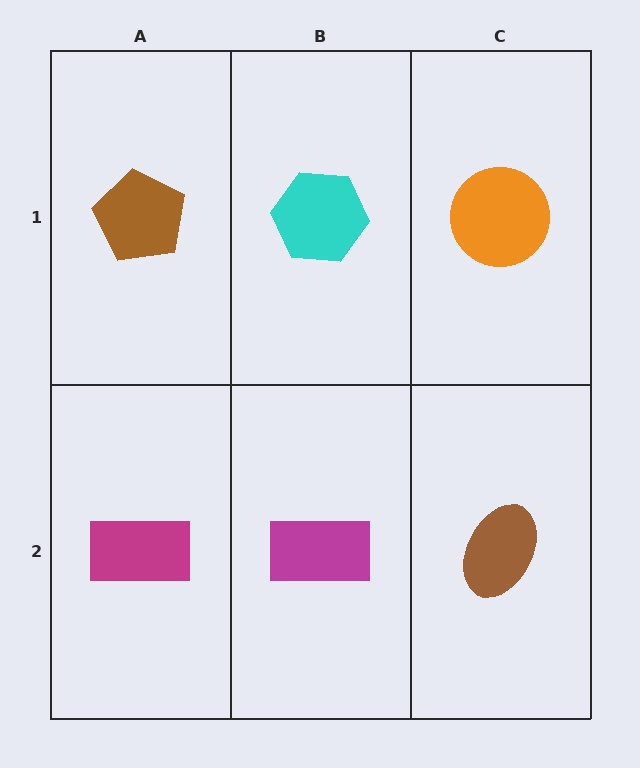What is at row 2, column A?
A magenta rectangle.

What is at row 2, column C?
A brown ellipse.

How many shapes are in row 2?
3 shapes.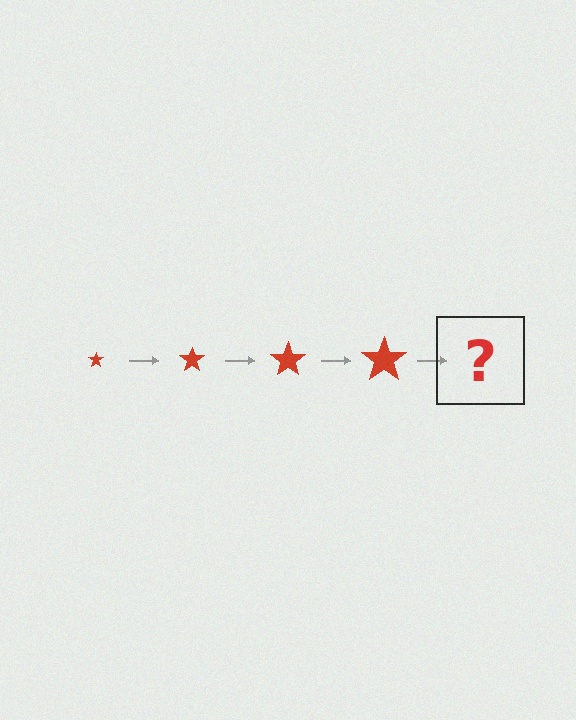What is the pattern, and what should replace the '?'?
The pattern is that the star gets progressively larger each step. The '?' should be a red star, larger than the previous one.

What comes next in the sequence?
The next element should be a red star, larger than the previous one.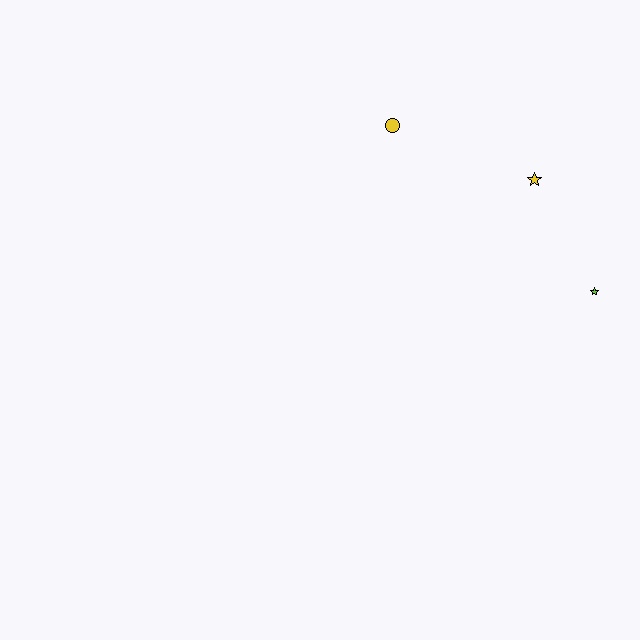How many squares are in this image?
There are no squares.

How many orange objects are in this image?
There are no orange objects.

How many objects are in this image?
There are 3 objects.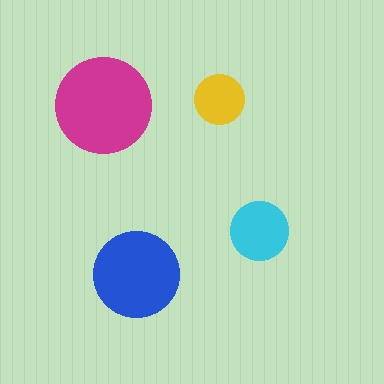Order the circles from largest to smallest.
the magenta one, the blue one, the cyan one, the yellow one.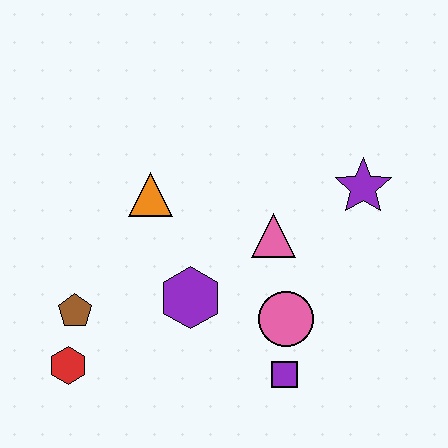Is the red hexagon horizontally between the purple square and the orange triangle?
No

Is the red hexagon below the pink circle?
Yes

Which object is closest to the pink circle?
The purple square is closest to the pink circle.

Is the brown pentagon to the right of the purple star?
No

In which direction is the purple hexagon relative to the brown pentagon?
The purple hexagon is to the right of the brown pentagon.